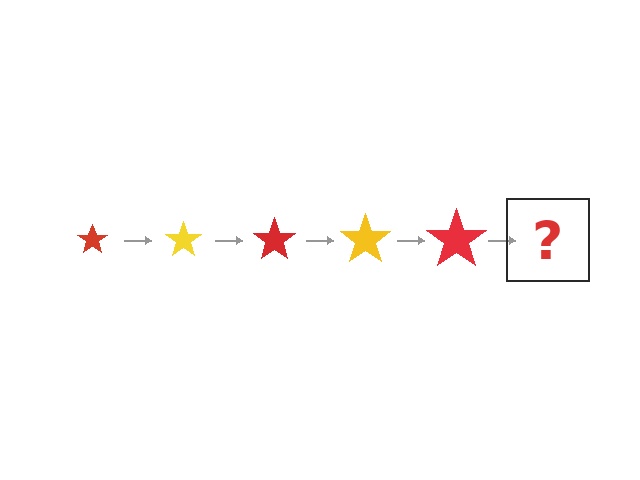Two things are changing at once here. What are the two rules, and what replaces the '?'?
The two rules are that the star grows larger each step and the color cycles through red and yellow. The '?' should be a yellow star, larger than the previous one.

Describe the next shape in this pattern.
It should be a yellow star, larger than the previous one.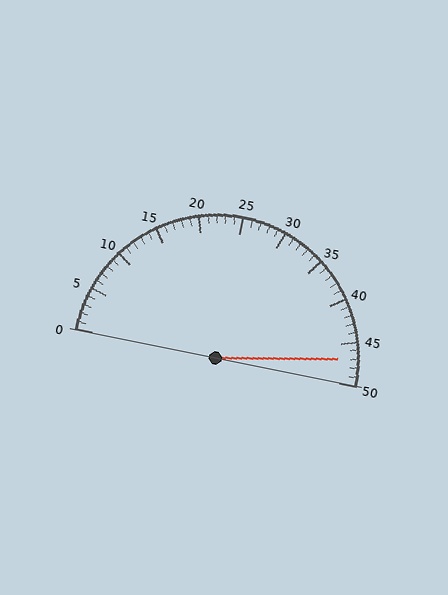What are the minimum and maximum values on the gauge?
The gauge ranges from 0 to 50.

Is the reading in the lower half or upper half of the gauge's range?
The reading is in the upper half of the range (0 to 50).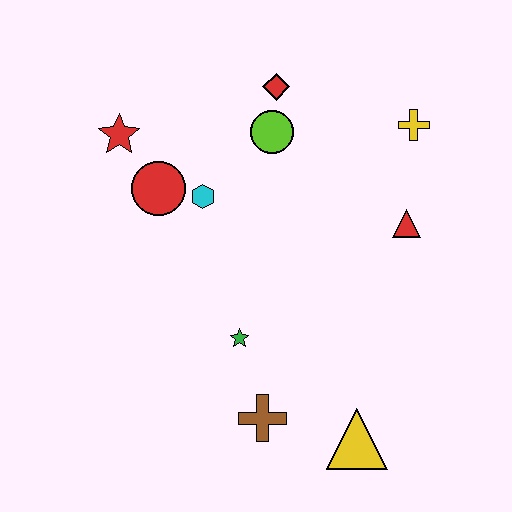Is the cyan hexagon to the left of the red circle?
No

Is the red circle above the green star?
Yes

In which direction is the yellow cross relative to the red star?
The yellow cross is to the right of the red star.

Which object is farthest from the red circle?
The yellow triangle is farthest from the red circle.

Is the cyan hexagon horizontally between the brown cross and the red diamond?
No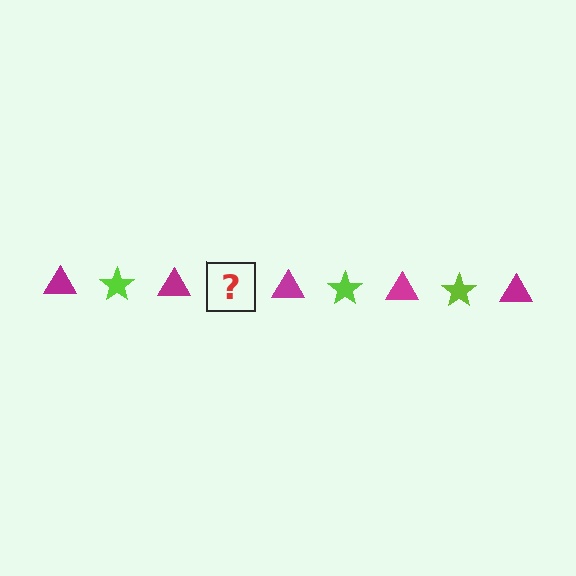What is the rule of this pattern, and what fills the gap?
The rule is that the pattern alternates between magenta triangle and lime star. The gap should be filled with a lime star.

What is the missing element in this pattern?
The missing element is a lime star.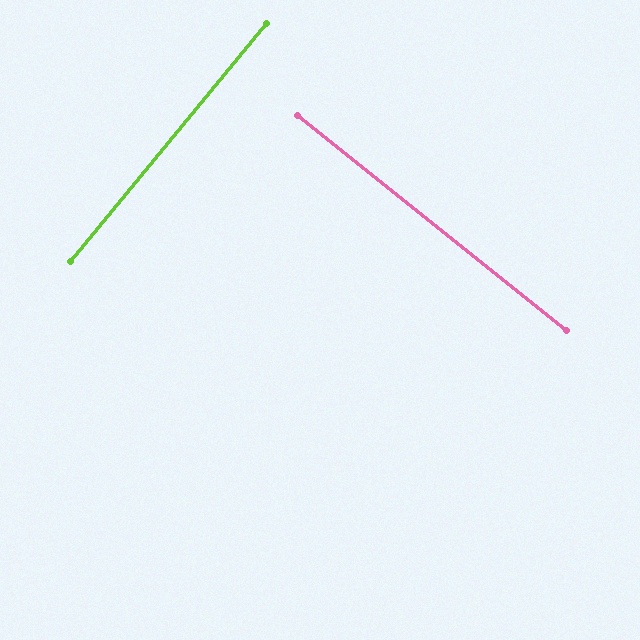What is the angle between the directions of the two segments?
Approximately 89 degrees.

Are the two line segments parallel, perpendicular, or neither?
Perpendicular — they meet at approximately 89°.